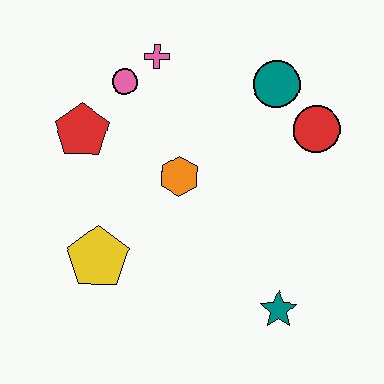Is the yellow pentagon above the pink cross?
No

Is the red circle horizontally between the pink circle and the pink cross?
No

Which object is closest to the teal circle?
The red circle is closest to the teal circle.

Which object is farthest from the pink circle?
The teal star is farthest from the pink circle.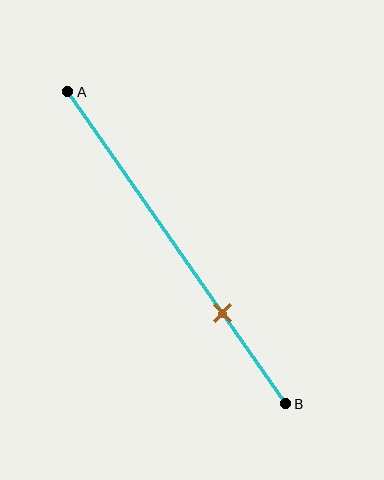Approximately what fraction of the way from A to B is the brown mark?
The brown mark is approximately 70% of the way from A to B.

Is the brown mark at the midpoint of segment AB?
No, the mark is at about 70% from A, not at the 50% midpoint.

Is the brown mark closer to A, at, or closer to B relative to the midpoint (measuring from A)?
The brown mark is closer to point B than the midpoint of segment AB.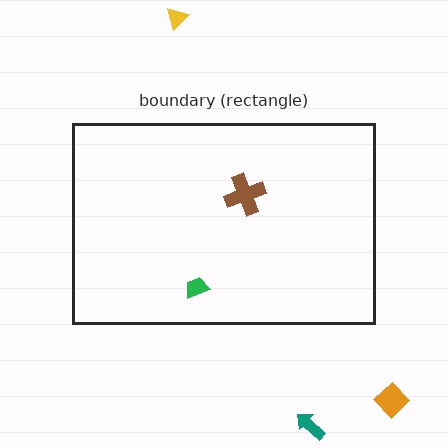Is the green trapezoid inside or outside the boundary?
Inside.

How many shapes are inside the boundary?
2 inside, 3 outside.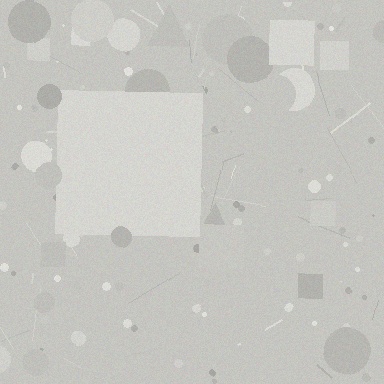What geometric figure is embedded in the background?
A square is embedded in the background.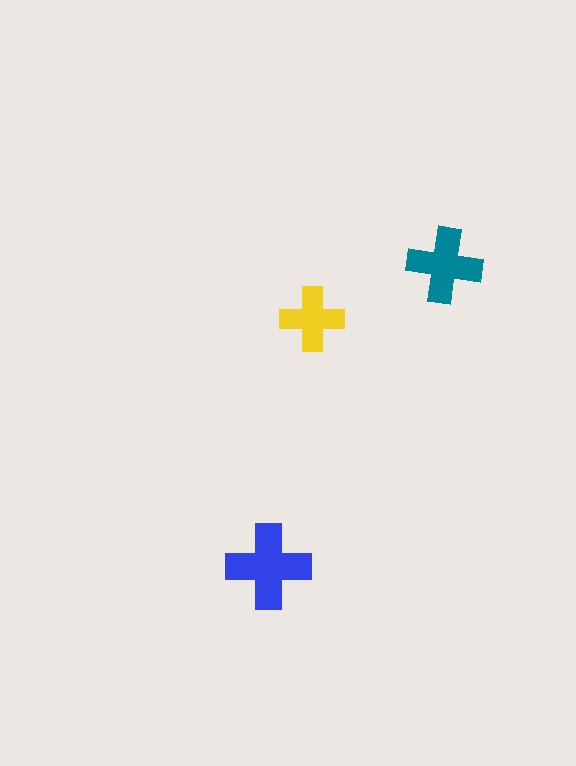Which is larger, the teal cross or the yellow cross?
The teal one.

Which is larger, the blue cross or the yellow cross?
The blue one.